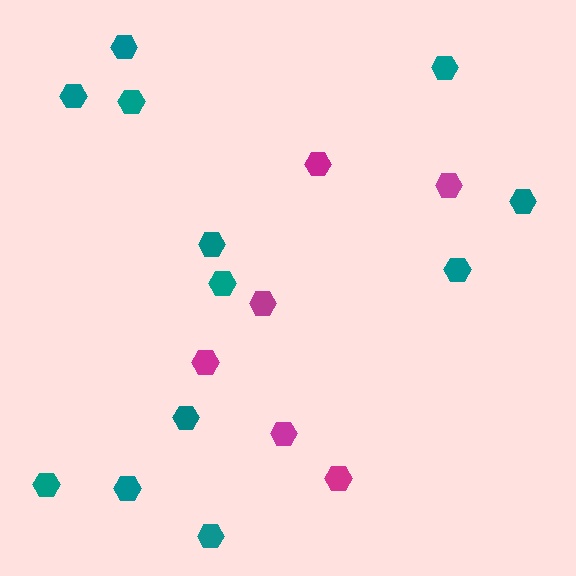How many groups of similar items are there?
There are 2 groups: one group of magenta hexagons (6) and one group of teal hexagons (12).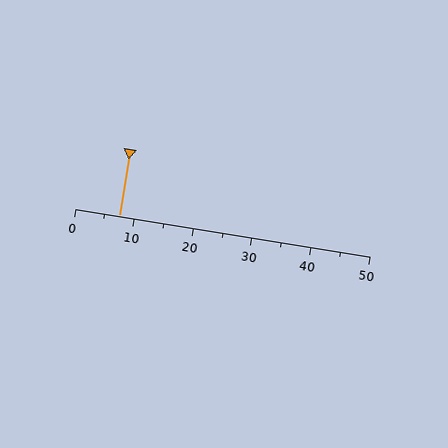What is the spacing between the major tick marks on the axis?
The major ticks are spaced 10 apart.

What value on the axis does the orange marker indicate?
The marker indicates approximately 7.5.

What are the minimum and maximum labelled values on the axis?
The axis runs from 0 to 50.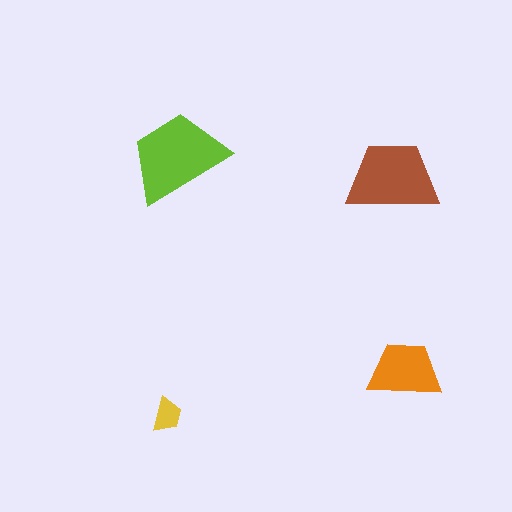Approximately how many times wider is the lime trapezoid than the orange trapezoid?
About 1.5 times wider.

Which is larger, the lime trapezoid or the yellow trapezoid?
The lime one.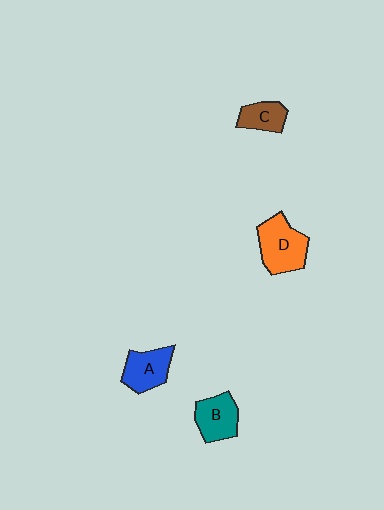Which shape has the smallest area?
Shape C (brown).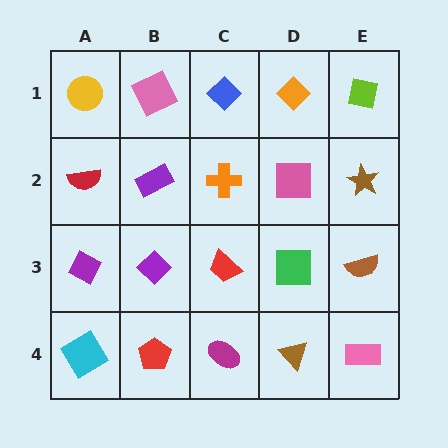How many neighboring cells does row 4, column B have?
3.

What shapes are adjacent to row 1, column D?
A pink square (row 2, column D), a blue diamond (row 1, column C), a lime square (row 1, column E).